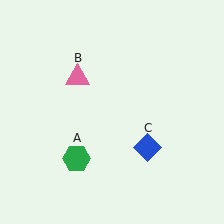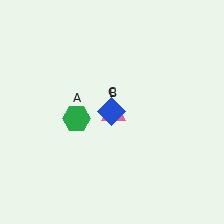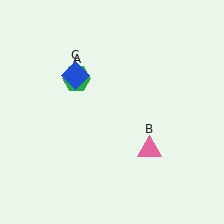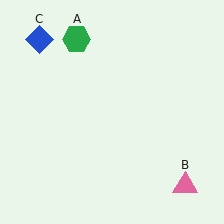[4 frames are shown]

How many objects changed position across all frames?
3 objects changed position: green hexagon (object A), pink triangle (object B), blue diamond (object C).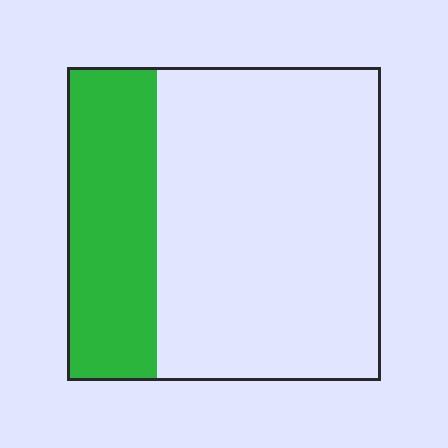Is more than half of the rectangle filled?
No.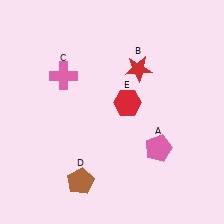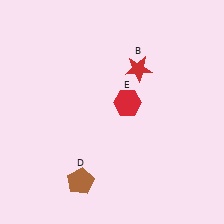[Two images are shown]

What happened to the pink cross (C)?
The pink cross (C) was removed in Image 2. It was in the top-left area of Image 1.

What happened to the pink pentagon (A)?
The pink pentagon (A) was removed in Image 2. It was in the bottom-right area of Image 1.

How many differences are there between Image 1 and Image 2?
There are 2 differences between the two images.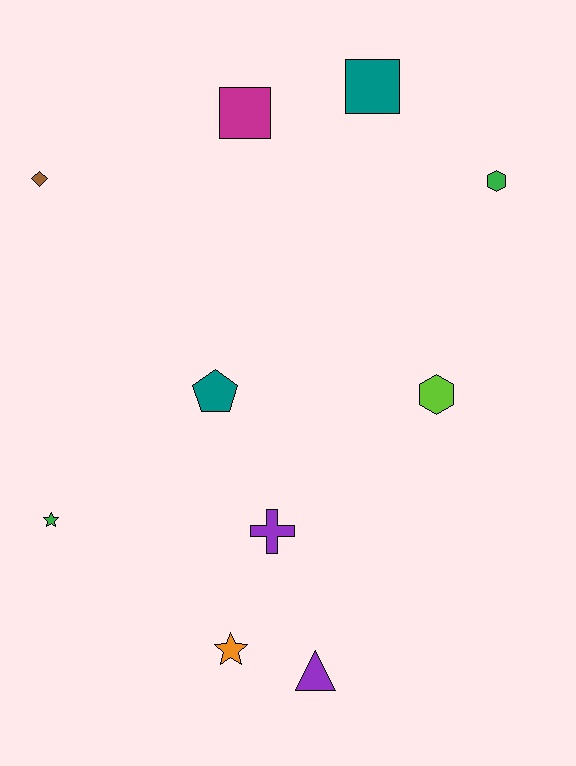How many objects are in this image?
There are 10 objects.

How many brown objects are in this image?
There is 1 brown object.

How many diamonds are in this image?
There is 1 diamond.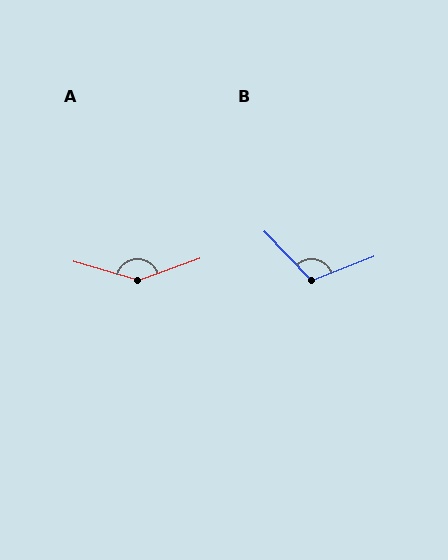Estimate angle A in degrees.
Approximately 144 degrees.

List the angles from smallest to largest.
B (112°), A (144°).